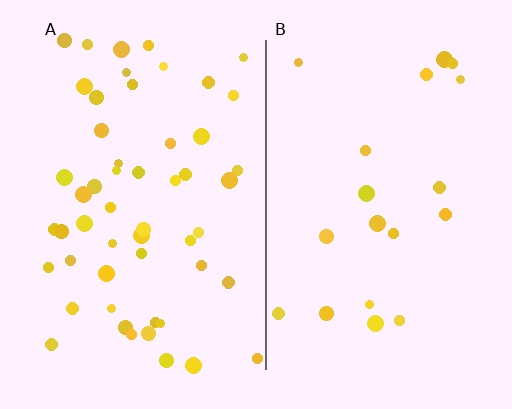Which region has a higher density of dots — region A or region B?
A (the left).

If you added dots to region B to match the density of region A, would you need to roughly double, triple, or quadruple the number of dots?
Approximately triple.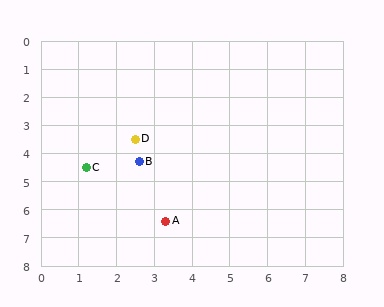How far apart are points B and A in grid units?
Points B and A are about 2.2 grid units apart.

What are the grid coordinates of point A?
Point A is at approximately (3.3, 6.4).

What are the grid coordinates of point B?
Point B is at approximately (2.6, 4.3).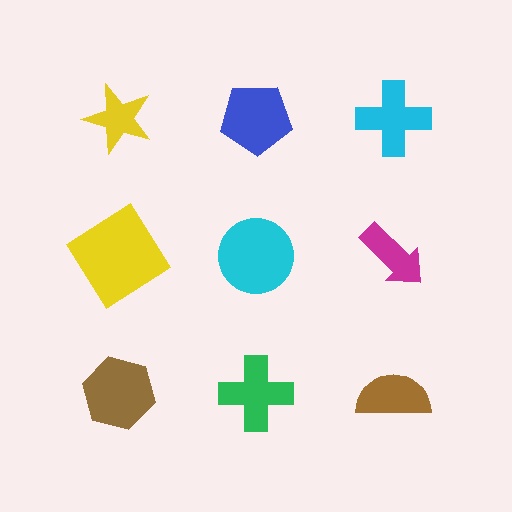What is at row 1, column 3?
A cyan cross.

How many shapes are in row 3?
3 shapes.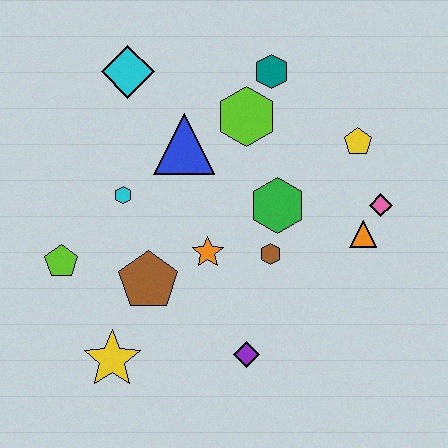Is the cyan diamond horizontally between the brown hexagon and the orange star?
No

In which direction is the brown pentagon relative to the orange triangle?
The brown pentagon is to the left of the orange triangle.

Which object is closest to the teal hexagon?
The lime hexagon is closest to the teal hexagon.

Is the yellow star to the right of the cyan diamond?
No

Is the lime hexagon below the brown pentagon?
No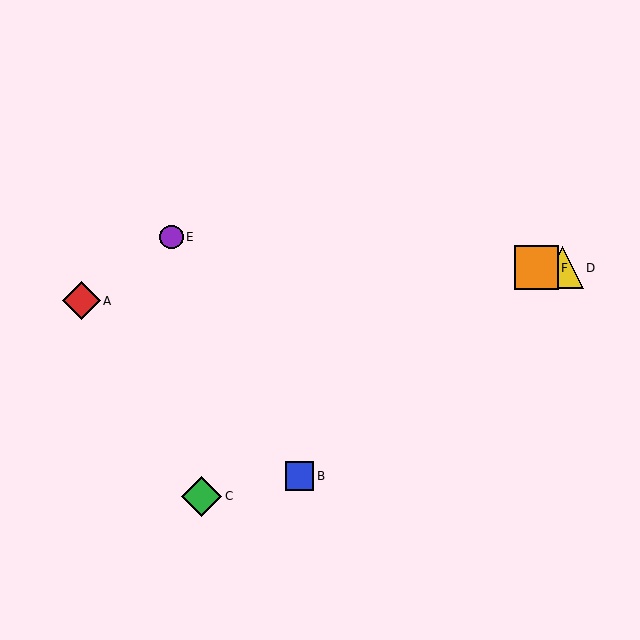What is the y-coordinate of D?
Object D is at y≈268.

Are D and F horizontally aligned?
Yes, both are at y≈268.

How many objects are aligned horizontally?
2 objects (D, F) are aligned horizontally.